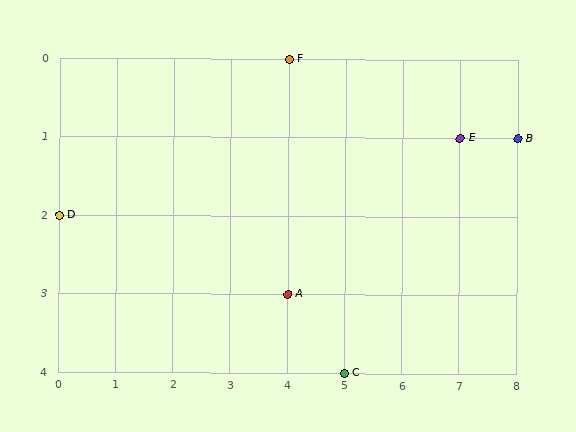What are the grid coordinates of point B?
Point B is at grid coordinates (8, 1).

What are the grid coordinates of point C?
Point C is at grid coordinates (5, 4).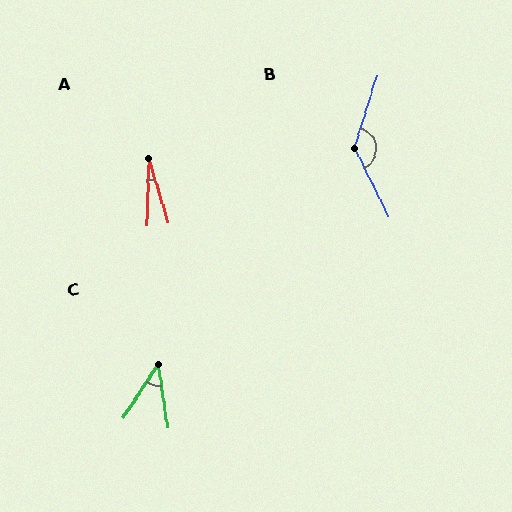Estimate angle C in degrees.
Approximately 42 degrees.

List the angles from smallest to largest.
A (18°), C (42°), B (136°).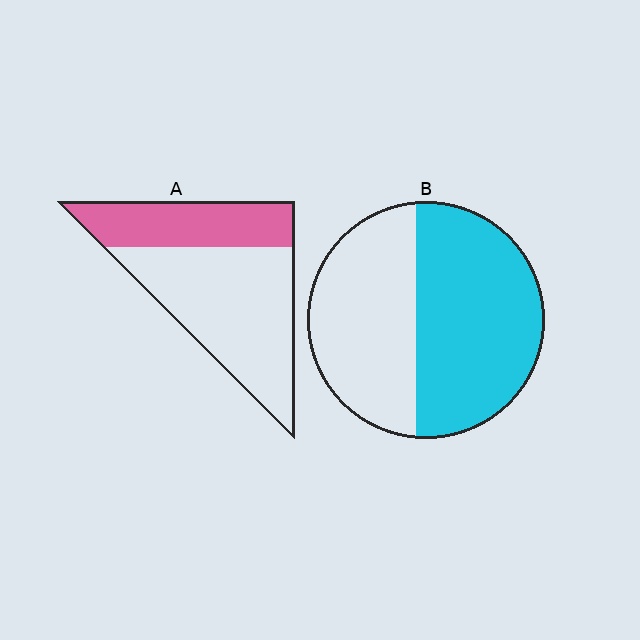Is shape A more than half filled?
No.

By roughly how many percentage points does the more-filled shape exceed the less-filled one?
By roughly 20 percentage points (B over A).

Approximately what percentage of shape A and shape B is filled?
A is approximately 35% and B is approximately 55%.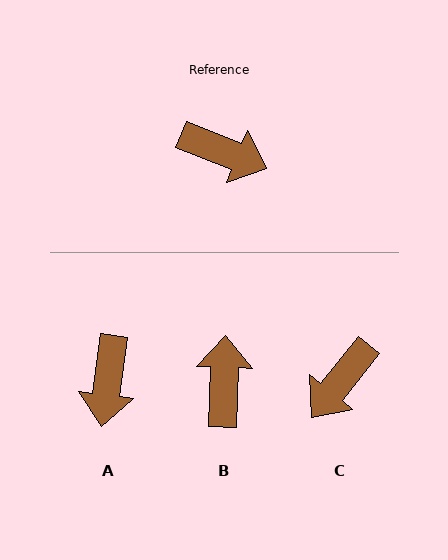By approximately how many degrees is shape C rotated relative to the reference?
Approximately 107 degrees clockwise.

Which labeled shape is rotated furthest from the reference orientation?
B, about 110 degrees away.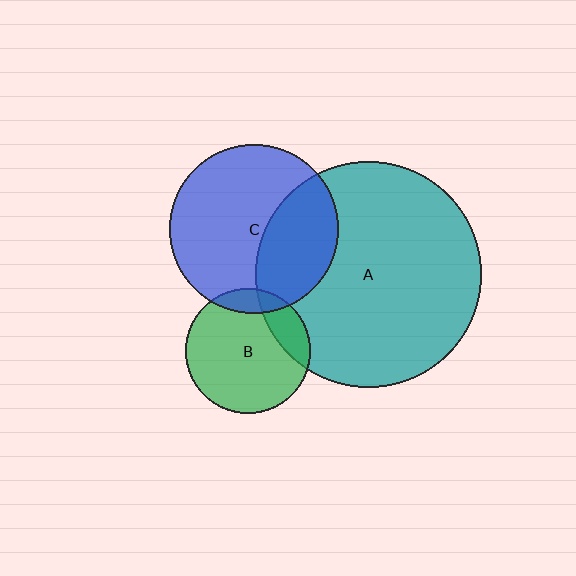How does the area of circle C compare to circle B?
Approximately 1.8 times.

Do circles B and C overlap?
Yes.